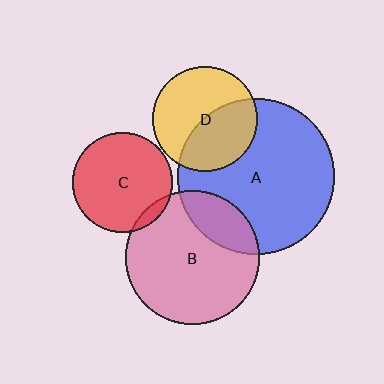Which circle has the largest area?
Circle A (blue).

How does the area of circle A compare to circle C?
Approximately 2.4 times.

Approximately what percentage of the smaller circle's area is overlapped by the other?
Approximately 5%.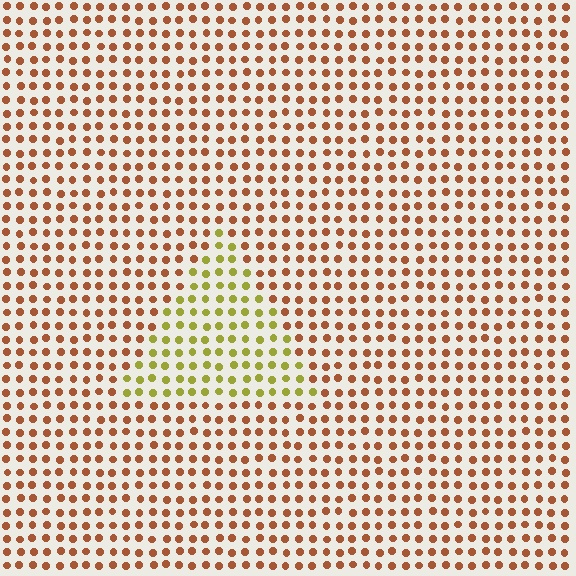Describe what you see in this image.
The image is filled with small brown elements in a uniform arrangement. A triangle-shaped region is visible where the elements are tinted to a slightly different hue, forming a subtle color boundary.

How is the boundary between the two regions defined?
The boundary is defined purely by a slight shift in hue (about 49 degrees). Spacing, size, and orientation are identical on both sides.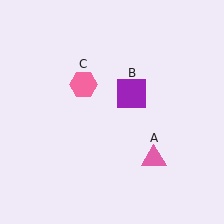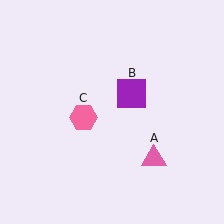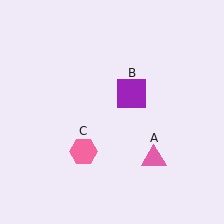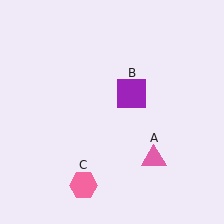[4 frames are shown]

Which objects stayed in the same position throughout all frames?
Pink triangle (object A) and purple square (object B) remained stationary.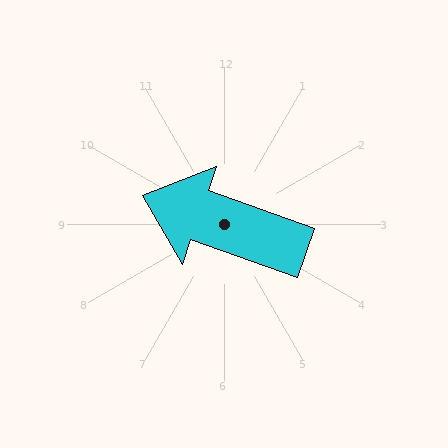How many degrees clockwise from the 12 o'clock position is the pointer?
Approximately 289 degrees.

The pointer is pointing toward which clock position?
Roughly 10 o'clock.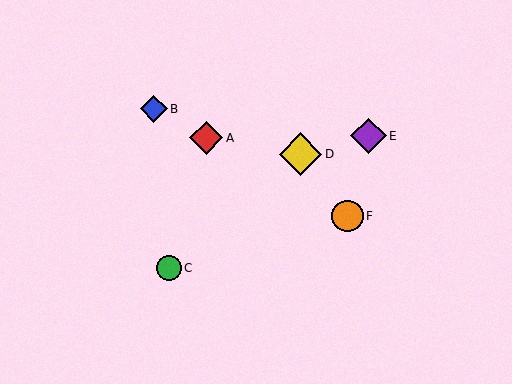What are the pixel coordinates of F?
Object F is at (347, 216).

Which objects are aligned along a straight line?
Objects A, B, F are aligned along a straight line.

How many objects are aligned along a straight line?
3 objects (A, B, F) are aligned along a straight line.